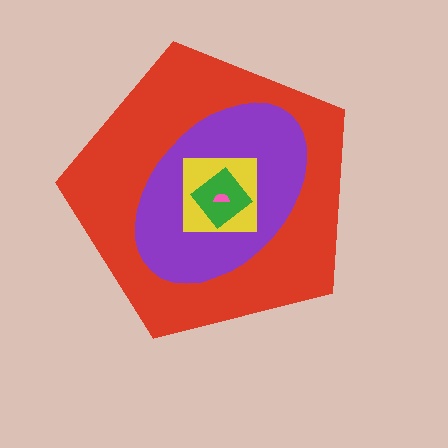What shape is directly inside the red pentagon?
The purple ellipse.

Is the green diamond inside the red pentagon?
Yes.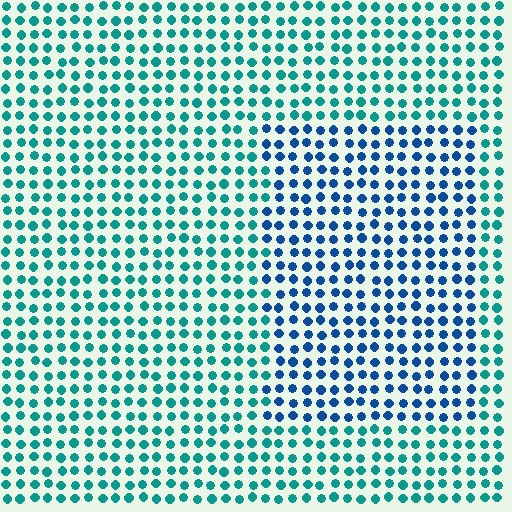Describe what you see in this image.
The image is filled with small teal elements in a uniform arrangement. A rectangle-shaped region is visible where the elements are tinted to a slightly different hue, forming a subtle color boundary.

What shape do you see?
I see a rectangle.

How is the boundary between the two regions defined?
The boundary is defined purely by a slight shift in hue (about 39 degrees). Spacing, size, and orientation are identical on both sides.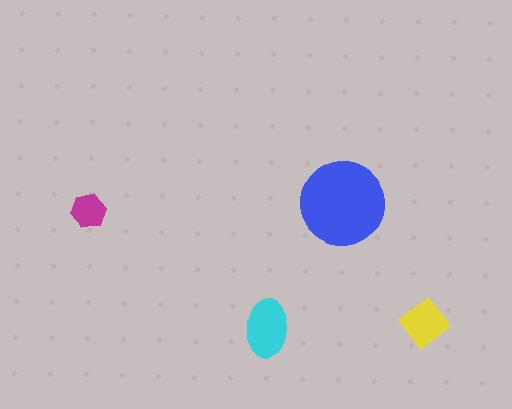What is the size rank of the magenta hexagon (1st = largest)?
4th.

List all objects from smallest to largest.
The magenta hexagon, the yellow diamond, the cyan ellipse, the blue circle.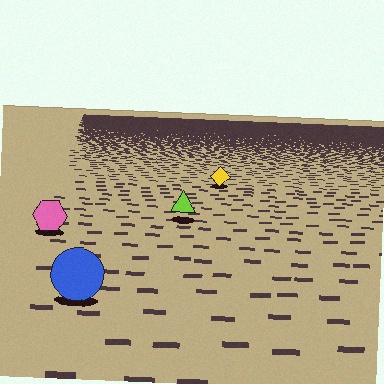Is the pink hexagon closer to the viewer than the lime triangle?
Yes. The pink hexagon is closer — you can tell from the texture gradient: the ground texture is coarser near it.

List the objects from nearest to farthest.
From nearest to farthest: the blue circle, the pink hexagon, the lime triangle, the yellow diamond.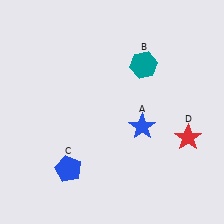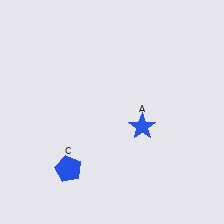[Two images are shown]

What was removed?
The red star (D), the teal hexagon (B) were removed in Image 2.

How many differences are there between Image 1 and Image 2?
There are 2 differences between the two images.